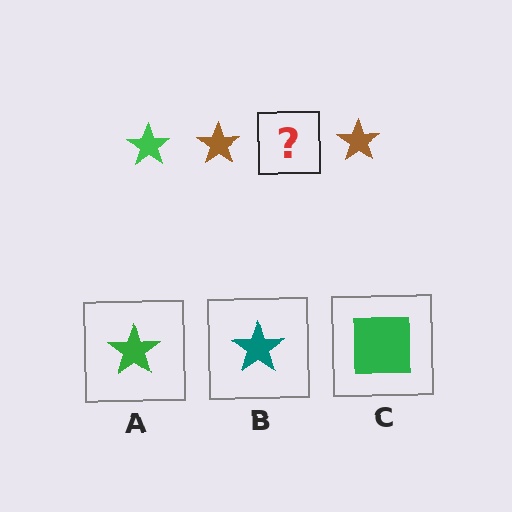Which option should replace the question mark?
Option A.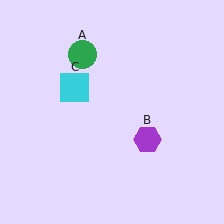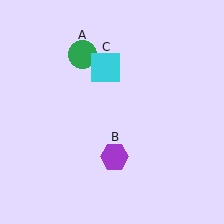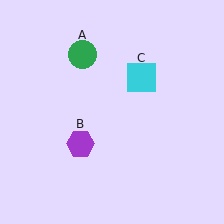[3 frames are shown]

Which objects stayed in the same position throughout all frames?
Green circle (object A) remained stationary.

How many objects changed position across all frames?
2 objects changed position: purple hexagon (object B), cyan square (object C).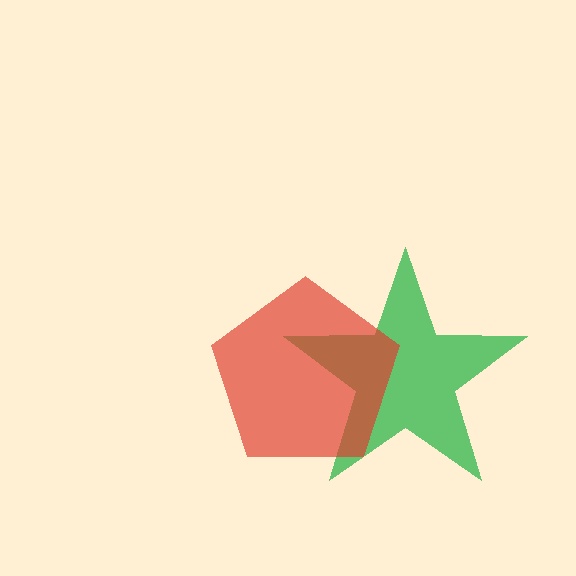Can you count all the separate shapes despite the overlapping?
Yes, there are 2 separate shapes.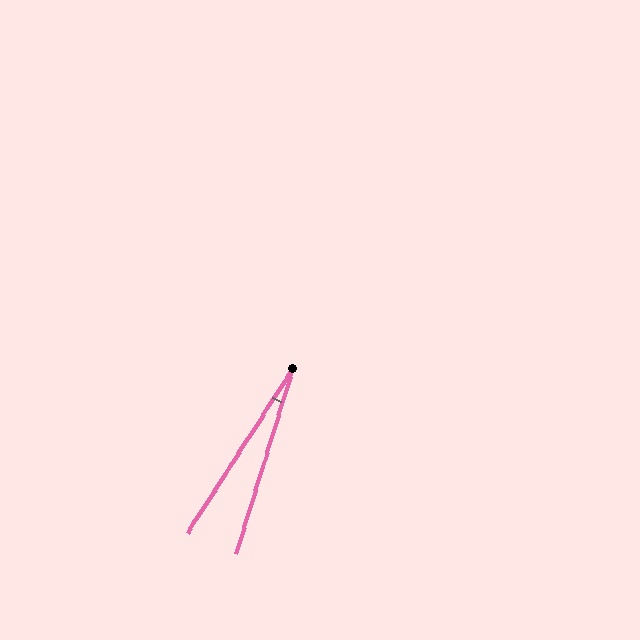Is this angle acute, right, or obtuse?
It is acute.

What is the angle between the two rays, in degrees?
Approximately 16 degrees.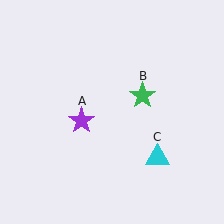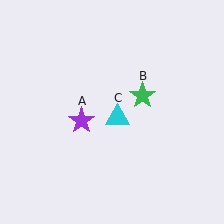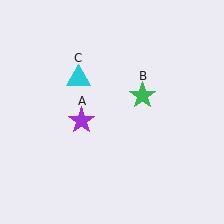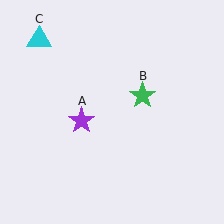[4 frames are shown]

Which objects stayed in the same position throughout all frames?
Purple star (object A) and green star (object B) remained stationary.